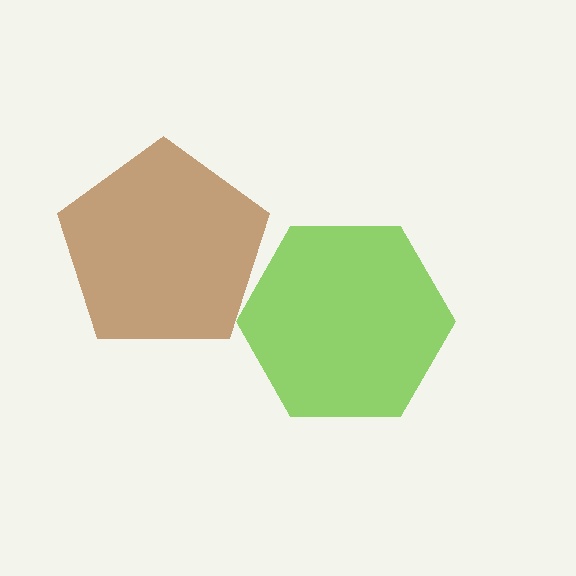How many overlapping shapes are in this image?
There are 2 overlapping shapes in the image.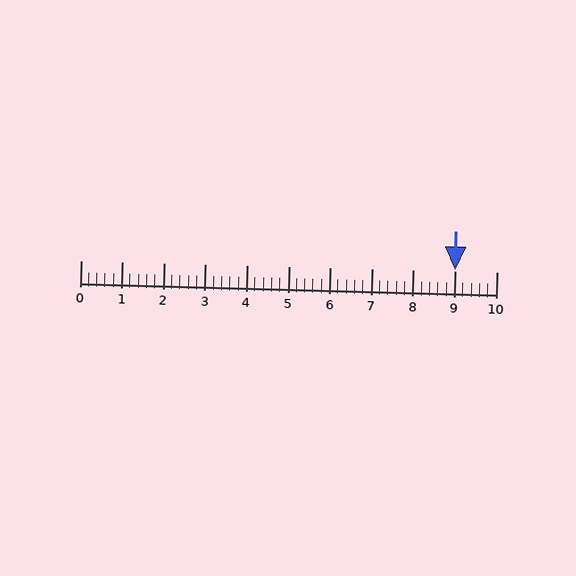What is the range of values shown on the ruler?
The ruler shows values from 0 to 10.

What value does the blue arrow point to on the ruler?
The blue arrow points to approximately 9.0.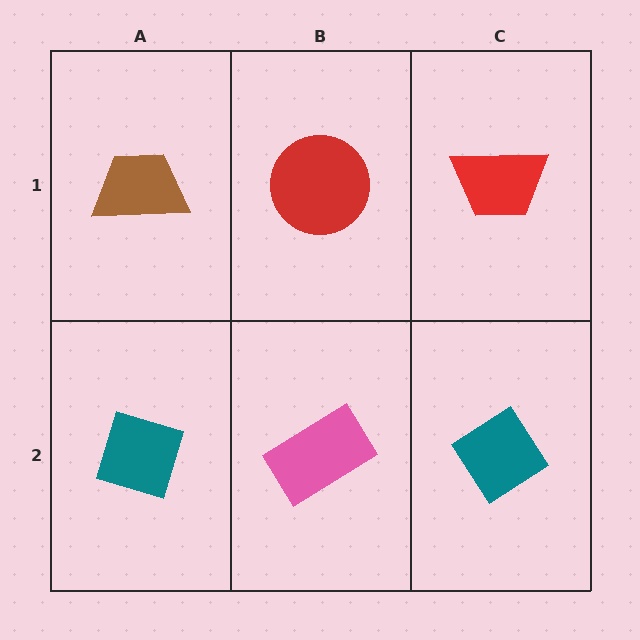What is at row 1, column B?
A red circle.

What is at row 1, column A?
A brown trapezoid.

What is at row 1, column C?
A red trapezoid.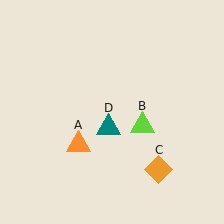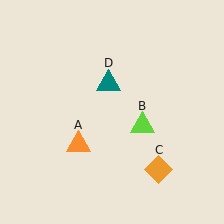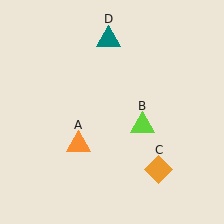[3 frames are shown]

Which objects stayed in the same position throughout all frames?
Orange triangle (object A) and lime triangle (object B) and orange diamond (object C) remained stationary.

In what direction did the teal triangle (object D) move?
The teal triangle (object D) moved up.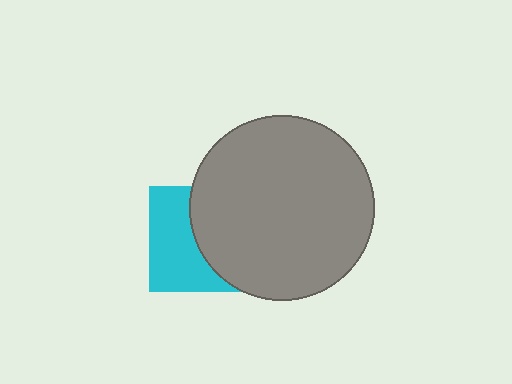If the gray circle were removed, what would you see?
You would see the complete cyan square.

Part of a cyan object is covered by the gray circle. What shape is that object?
It is a square.